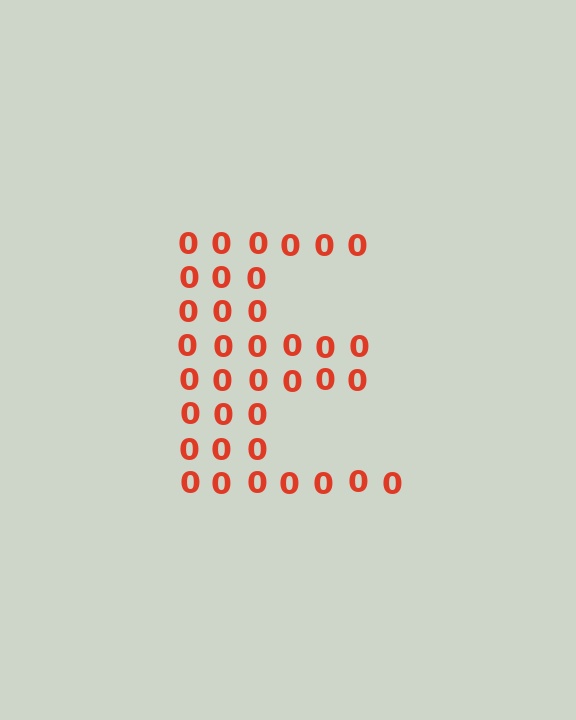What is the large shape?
The large shape is the letter E.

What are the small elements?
The small elements are digit 0's.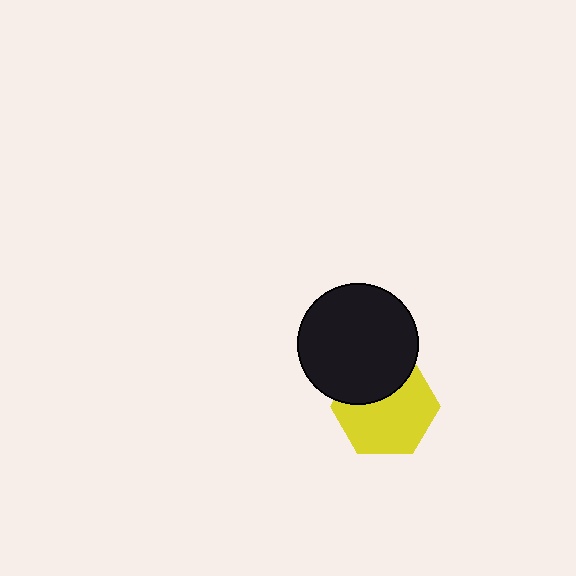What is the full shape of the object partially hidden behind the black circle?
The partially hidden object is a yellow hexagon.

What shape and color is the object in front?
The object in front is a black circle.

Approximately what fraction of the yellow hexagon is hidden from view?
Roughly 34% of the yellow hexagon is hidden behind the black circle.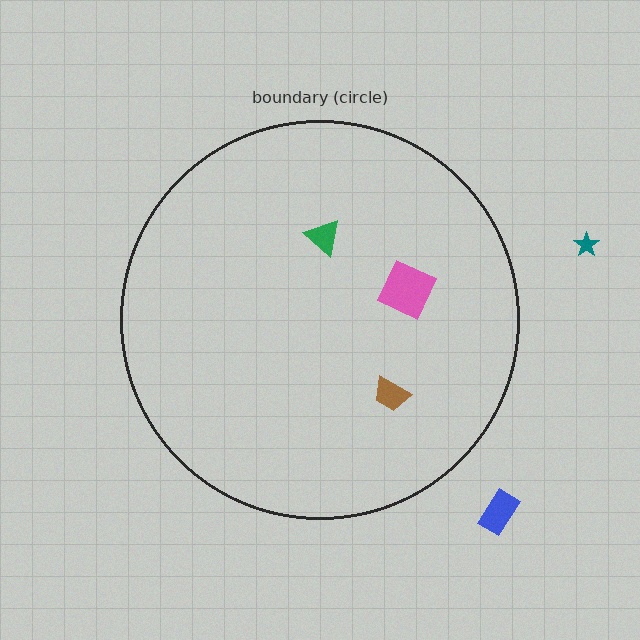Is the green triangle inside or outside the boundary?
Inside.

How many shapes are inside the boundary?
3 inside, 2 outside.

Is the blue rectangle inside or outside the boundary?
Outside.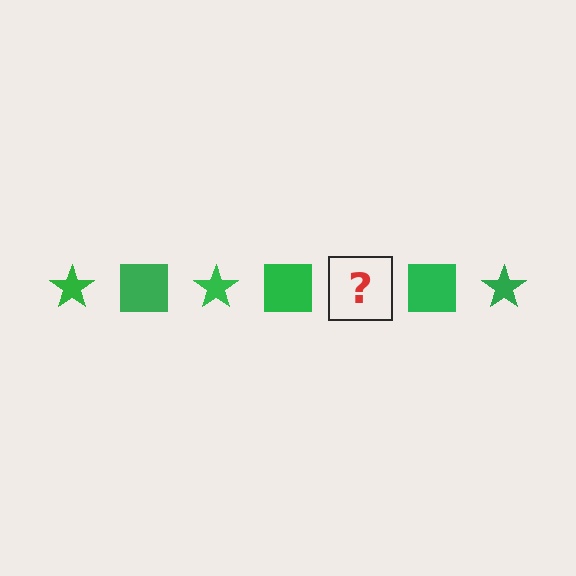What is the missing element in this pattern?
The missing element is a green star.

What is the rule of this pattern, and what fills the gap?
The rule is that the pattern cycles through star, square shapes in green. The gap should be filled with a green star.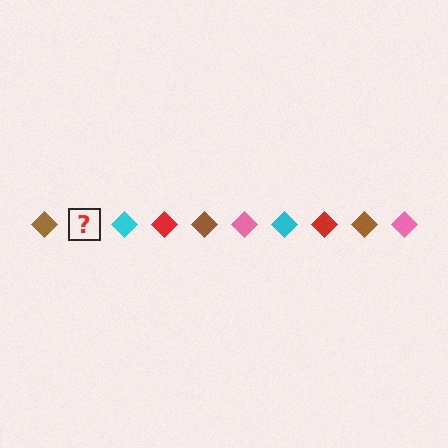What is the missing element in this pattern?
The missing element is a pink diamond.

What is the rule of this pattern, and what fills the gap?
The rule is that the pattern cycles through brown, pink, cyan, red diamonds. The gap should be filled with a pink diamond.